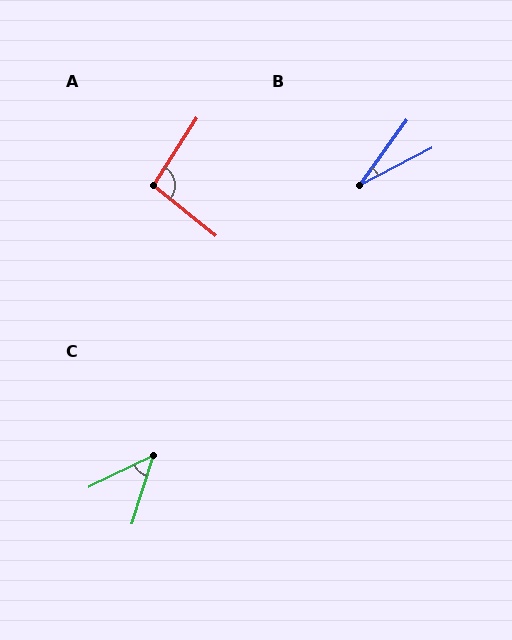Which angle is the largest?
A, at approximately 96 degrees.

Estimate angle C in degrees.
Approximately 46 degrees.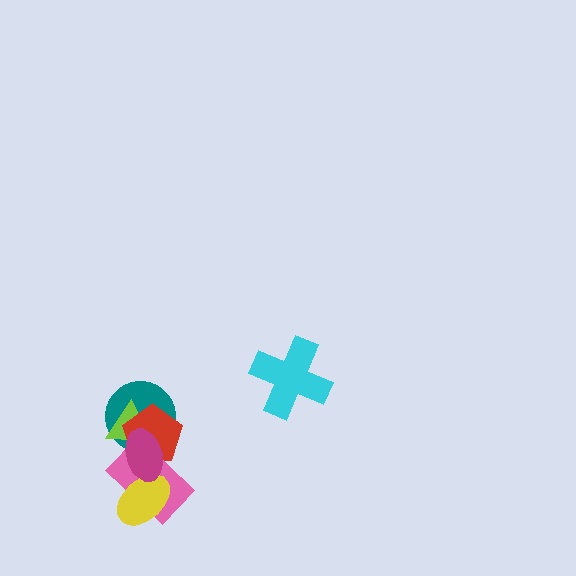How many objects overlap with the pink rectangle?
5 objects overlap with the pink rectangle.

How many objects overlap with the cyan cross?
0 objects overlap with the cyan cross.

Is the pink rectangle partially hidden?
Yes, it is partially covered by another shape.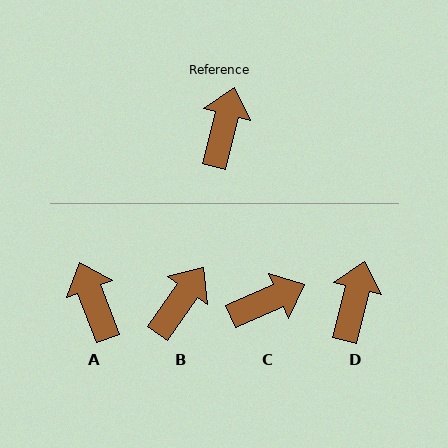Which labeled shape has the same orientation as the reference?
D.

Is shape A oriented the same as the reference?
No, it is off by about 35 degrees.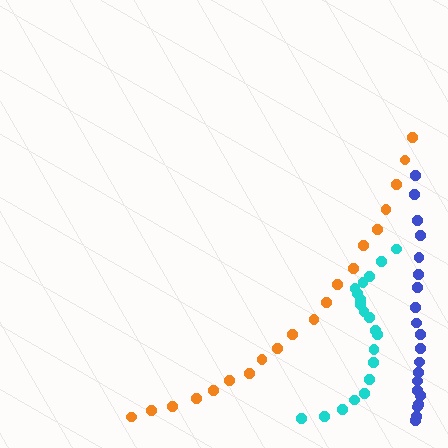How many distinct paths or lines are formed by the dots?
There are 3 distinct paths.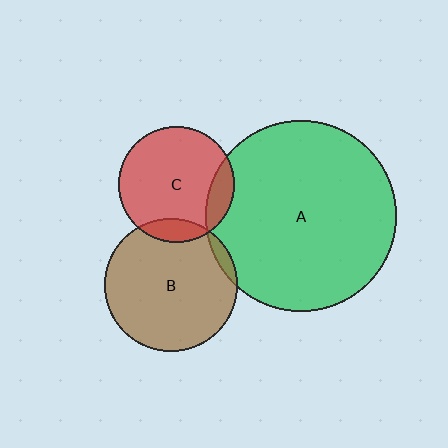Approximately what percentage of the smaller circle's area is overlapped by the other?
Approximately 10%.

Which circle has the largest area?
Circle A (green).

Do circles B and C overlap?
Yes.